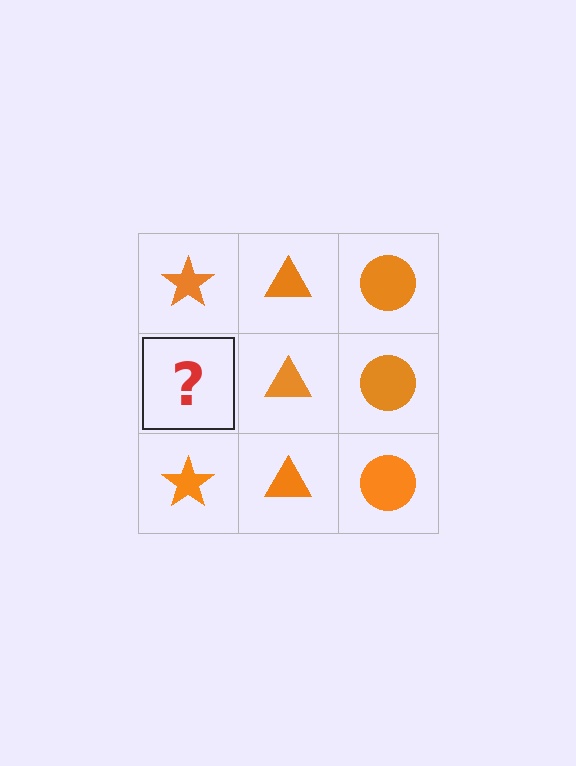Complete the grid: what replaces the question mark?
The question mark should be replaced with an orange star.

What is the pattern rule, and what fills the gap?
The rule is that each column has a consistent shape. The gap should be filled with an orange star.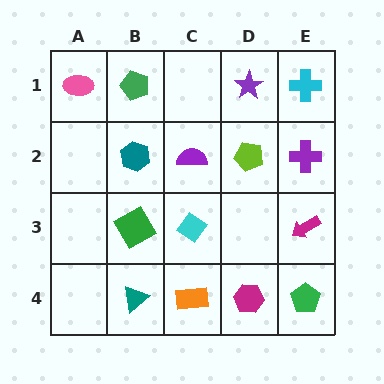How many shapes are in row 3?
3 shapes.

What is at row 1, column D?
A purple star.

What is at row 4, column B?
A teal triangle.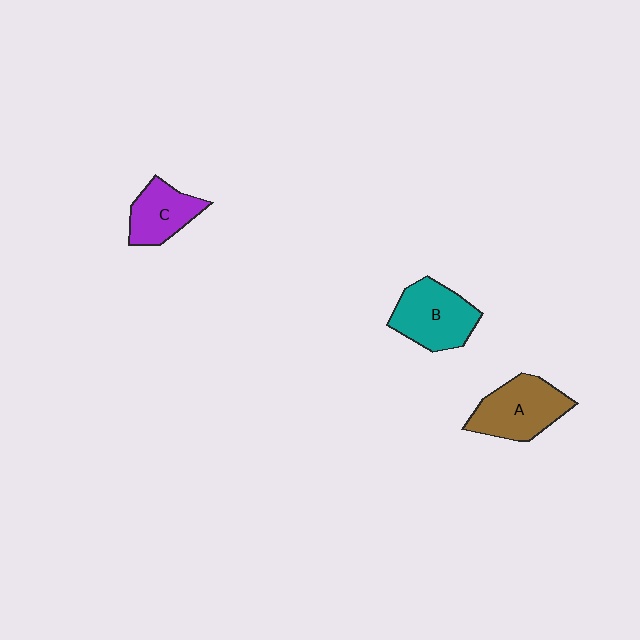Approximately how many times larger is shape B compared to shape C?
Approximately 1.3 times.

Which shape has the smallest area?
Shape C (purple).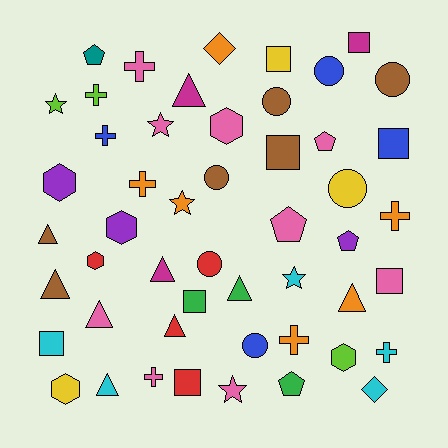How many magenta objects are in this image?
There are 3 magenta objects.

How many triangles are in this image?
There are 9 triangles.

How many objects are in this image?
There are 50 objects.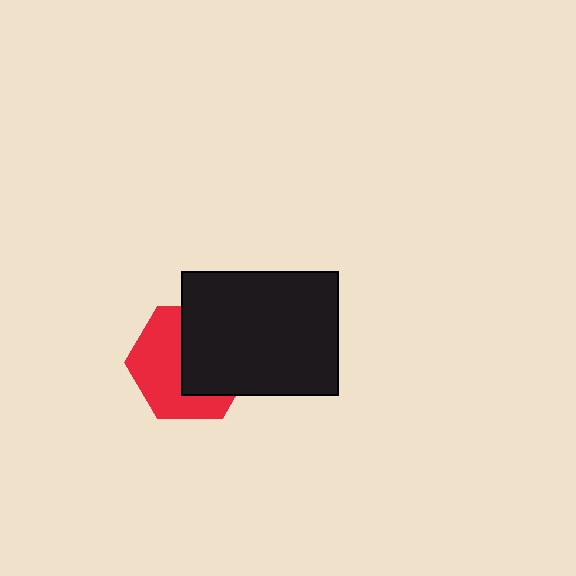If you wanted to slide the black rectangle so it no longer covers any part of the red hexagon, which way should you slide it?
Slide it right — that is the most direct way to separate the two shapes.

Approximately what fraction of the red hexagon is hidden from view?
Roughly 48% of the red hexagon is hidden behind the black rectangle.